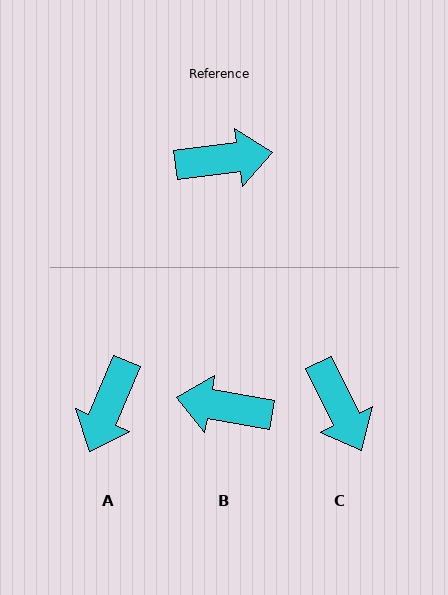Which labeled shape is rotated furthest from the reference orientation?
B, about 163 degrees away.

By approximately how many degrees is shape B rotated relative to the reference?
Approximately 163 degrees counter-clockwise.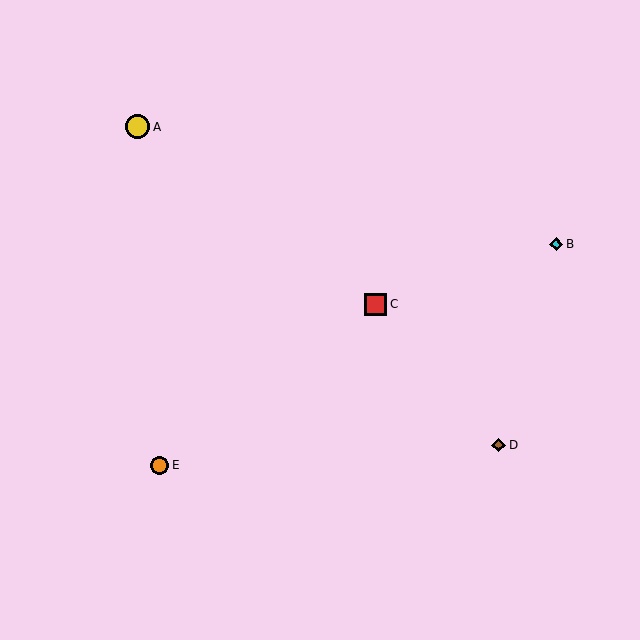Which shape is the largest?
The yellow circle (labeled A) is the largest.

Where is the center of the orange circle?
The center of the orange circle is at (160, 465).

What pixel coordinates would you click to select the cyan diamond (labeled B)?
Click at (556, 244) to select the cyan diamond B.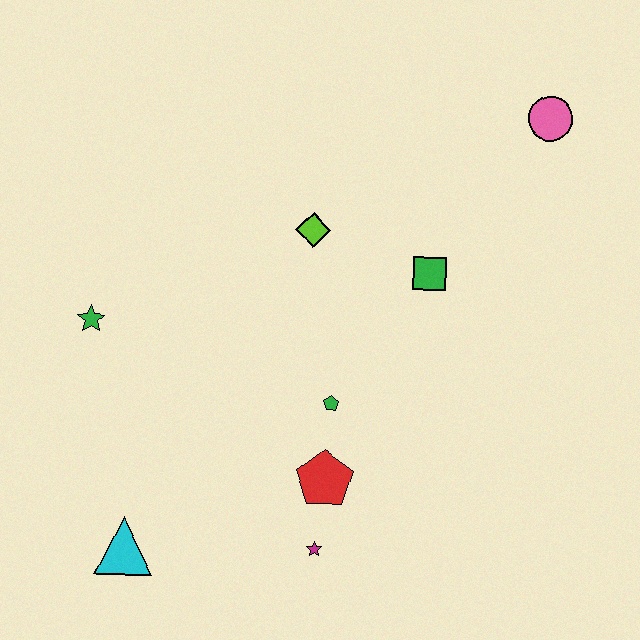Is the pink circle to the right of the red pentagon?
Yes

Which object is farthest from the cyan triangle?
The pink circle is farthest from the cyan triangle.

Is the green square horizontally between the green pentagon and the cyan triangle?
No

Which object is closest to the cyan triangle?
The magenta star is closest to the cyan triangle.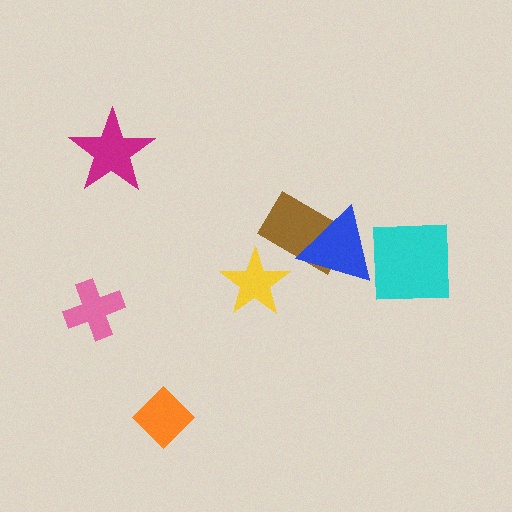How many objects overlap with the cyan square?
0 objects overlap with the cyan square.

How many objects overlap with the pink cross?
0 objects overlap with the pink cross.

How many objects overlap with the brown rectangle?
1 object overlaps with the brown rectangle.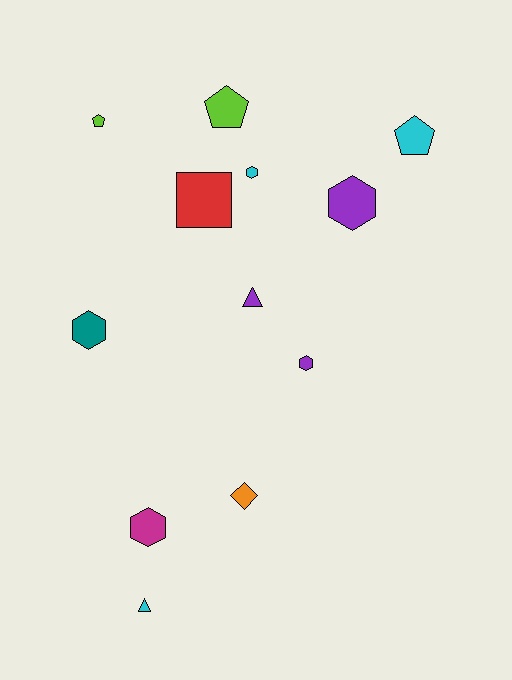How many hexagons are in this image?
There are 5 hexagons.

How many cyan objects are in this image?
There are 3 cyan objects.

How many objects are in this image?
There are 12 objects.